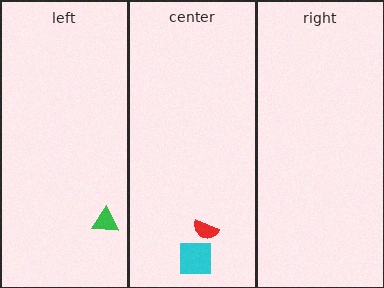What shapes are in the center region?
The red semicircle, the cyan square.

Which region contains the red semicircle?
The center region.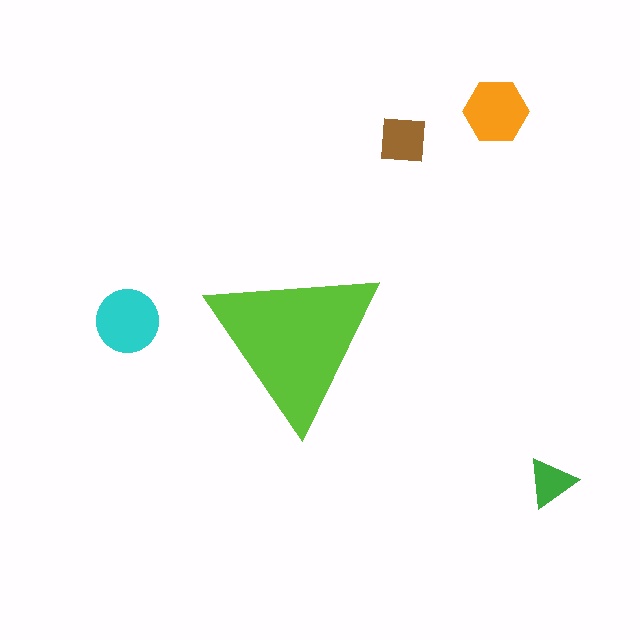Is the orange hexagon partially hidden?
No, the orange hexagon is fully visible.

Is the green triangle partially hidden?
No, the green triangle is fully visible.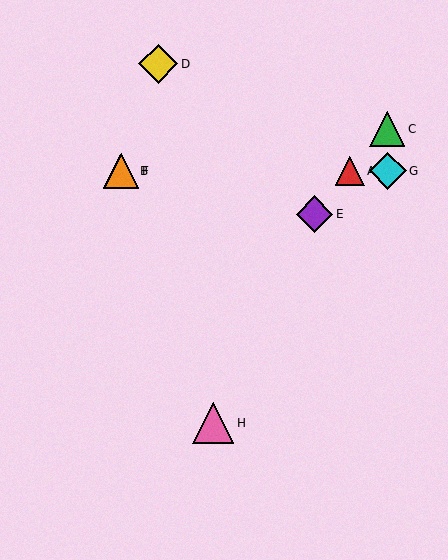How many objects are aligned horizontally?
4 objects (A, B, F, G) are aligned horizontally.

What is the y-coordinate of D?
Object D is at y≈64.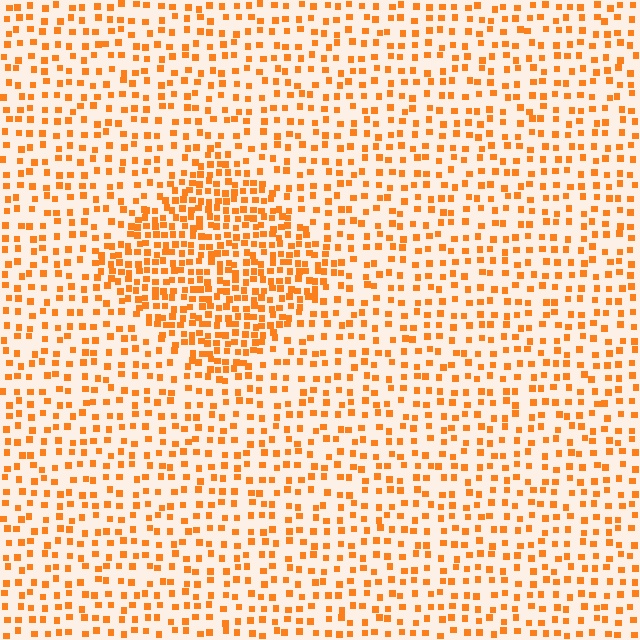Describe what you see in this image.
The image contains small orange elements arranged at two different densities. A diamond-shaped region is visible where the elements are more densely packed than the surrounding area.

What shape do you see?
I see a diamond.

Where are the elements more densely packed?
The elements are more densely packed inside the diamond boundary.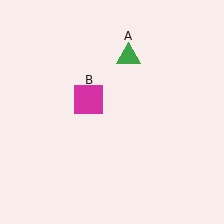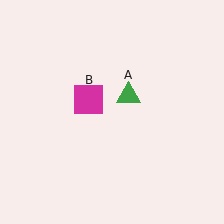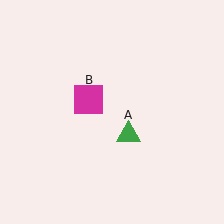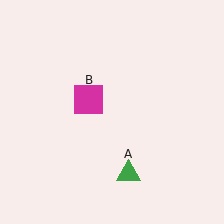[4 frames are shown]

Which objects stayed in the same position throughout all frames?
Magenta square (object B) remained stationary.